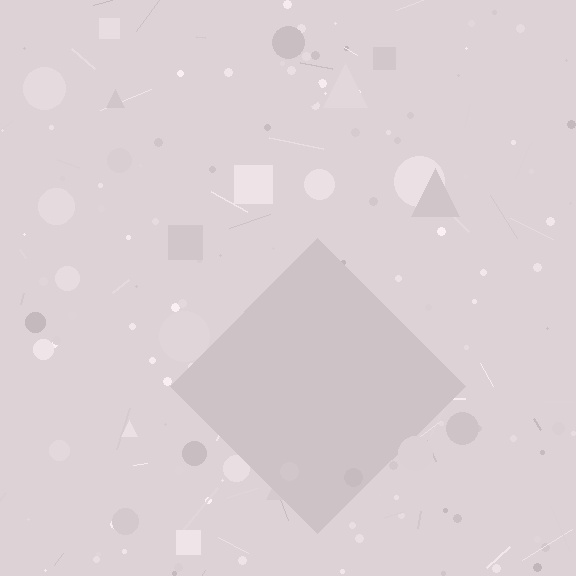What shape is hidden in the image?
A diamond is hidden in the image.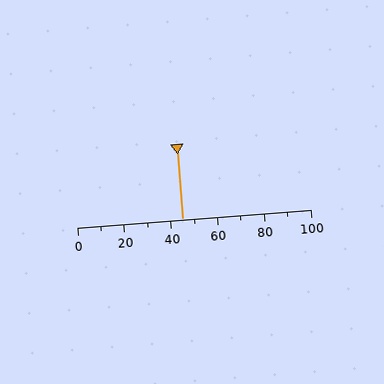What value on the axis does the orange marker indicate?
The marker indicates approximately 45.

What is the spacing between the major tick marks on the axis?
The major ticks are spaced 20 apart.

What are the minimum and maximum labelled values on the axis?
The axis runs from 0 to 100.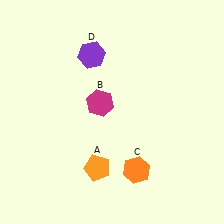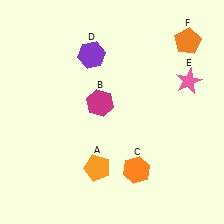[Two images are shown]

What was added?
A pink star (E), an orange pentagon (F) were added in Image 2.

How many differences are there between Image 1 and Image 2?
There are 2 differences between the two images.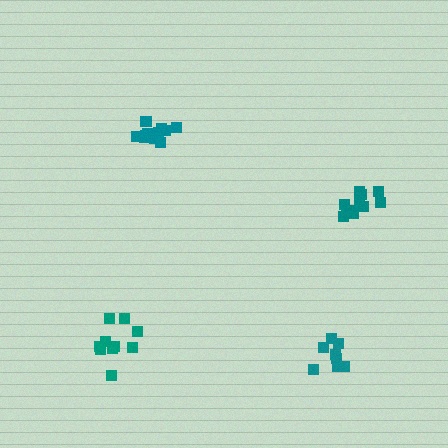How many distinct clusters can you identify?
There are 4 distinct clusters.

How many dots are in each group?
Group 1: 12 dots, Group 2: 12 dots, Group 3: 8 dots, Group 4: 10 dots (42 total).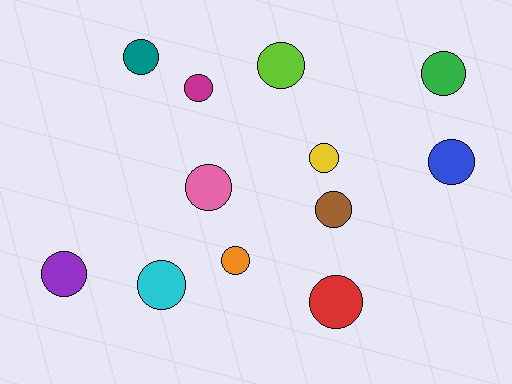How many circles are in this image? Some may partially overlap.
There are 12 circles.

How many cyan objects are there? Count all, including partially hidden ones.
There is 1 cyan object.